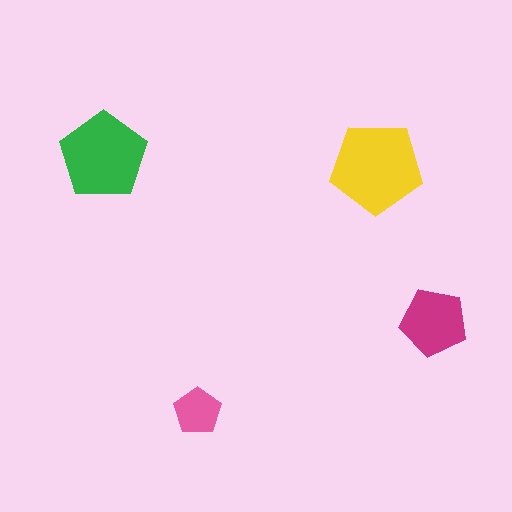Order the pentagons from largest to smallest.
the yellow one, the green one, the magenta one, the pink one.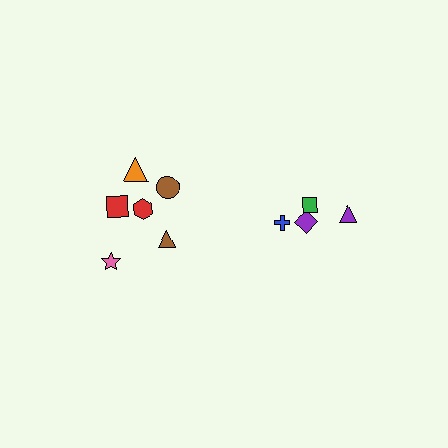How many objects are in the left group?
There are 6 objects.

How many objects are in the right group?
There are 4 objects.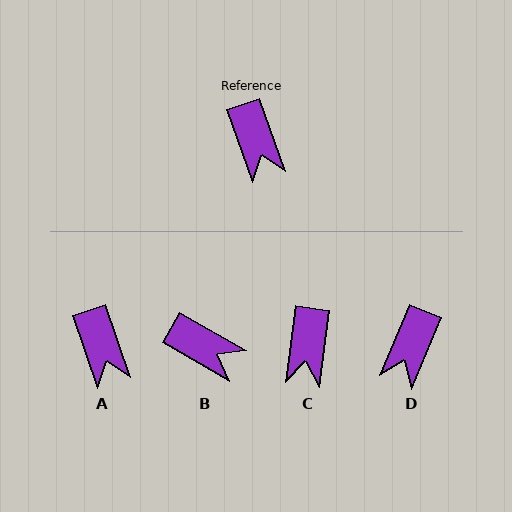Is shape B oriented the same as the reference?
No, it is off by about 41 degrees.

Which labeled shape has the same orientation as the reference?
A.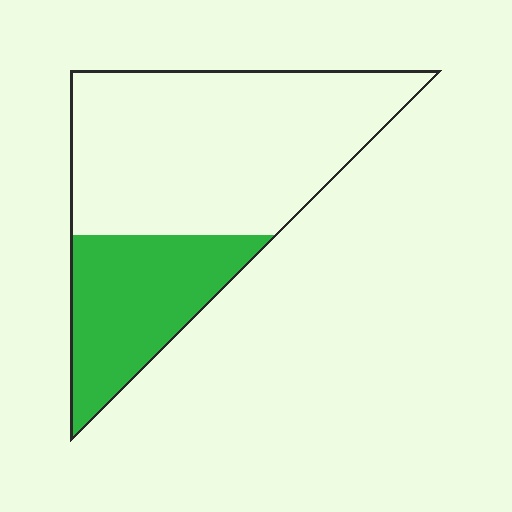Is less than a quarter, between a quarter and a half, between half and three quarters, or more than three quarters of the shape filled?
Between a quarter and a half.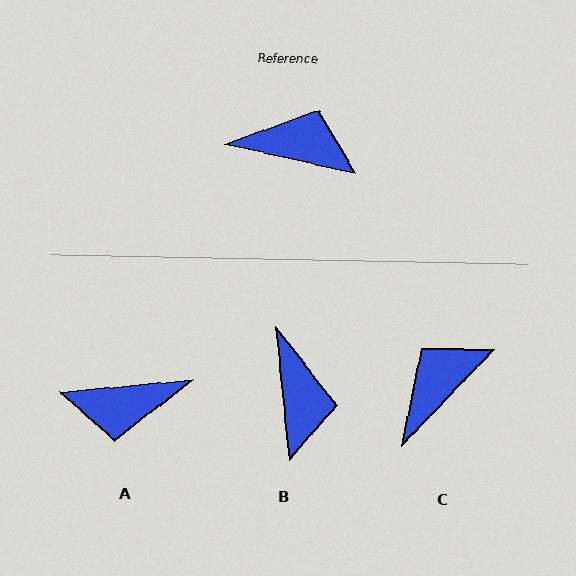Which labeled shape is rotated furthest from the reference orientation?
A, about 162 degrees away.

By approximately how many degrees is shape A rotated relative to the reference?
Approximately 162 degrees clockwise.